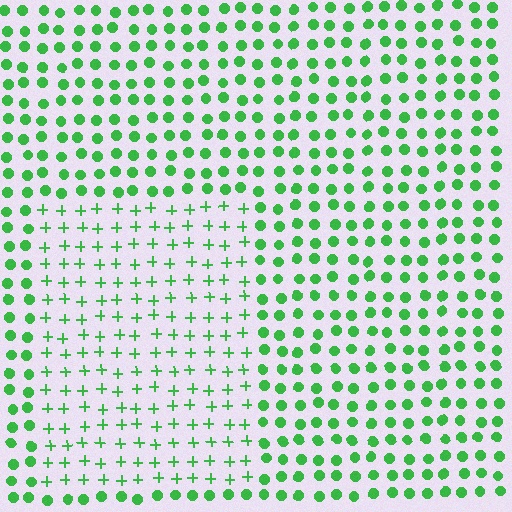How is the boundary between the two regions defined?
The boundary is defined by a change in element shape: plus signs inside vs. circles outside. All elements share the same color and spacing.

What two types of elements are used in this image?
The image uses plus signs inside the rectangle region and circles outside it.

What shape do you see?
I see a rectangle.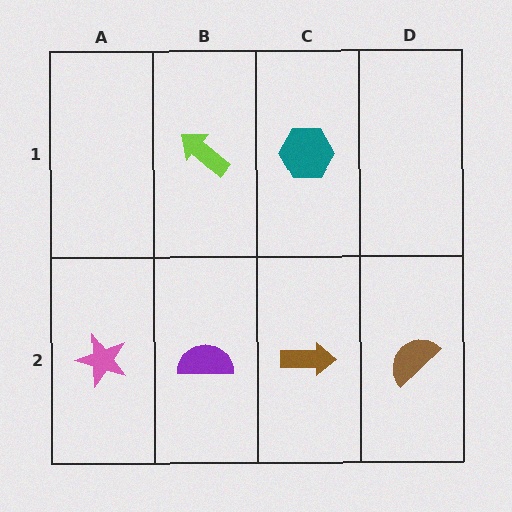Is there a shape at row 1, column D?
No, that cell is empty.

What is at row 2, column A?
A pink star.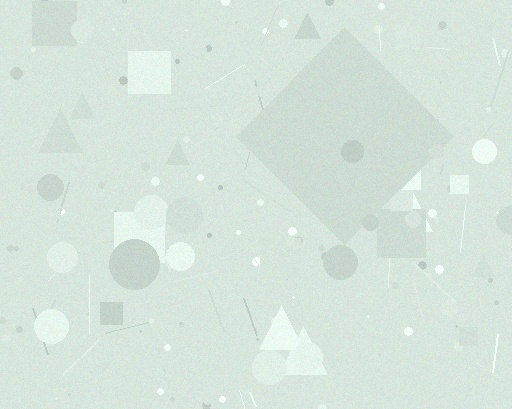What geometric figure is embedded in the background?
A diamond is embedded in the background.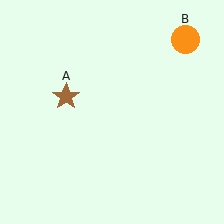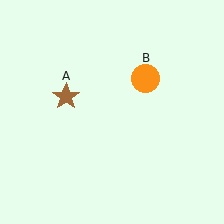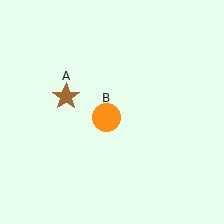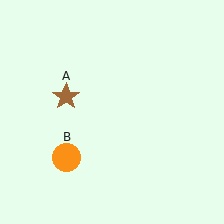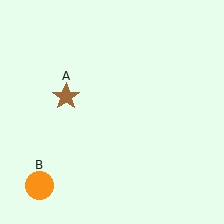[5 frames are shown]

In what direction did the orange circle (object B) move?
The orange circle (object B) moved down and to the left.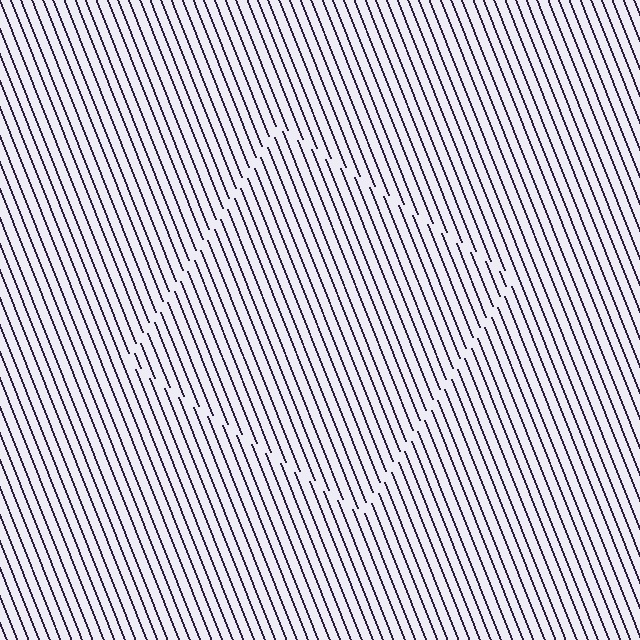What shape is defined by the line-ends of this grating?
An illusory square. The interior of the shape contains the same grating, shifted by half a period — the contour is defined by the phase discontinuity where line-ends from the inner and outer gratings abut.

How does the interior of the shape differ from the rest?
The interior of the shape contains the same grating, shifted by half a period — the contour is defined by the phase discontinuity where line-ends from the inner and outer gratings abut.